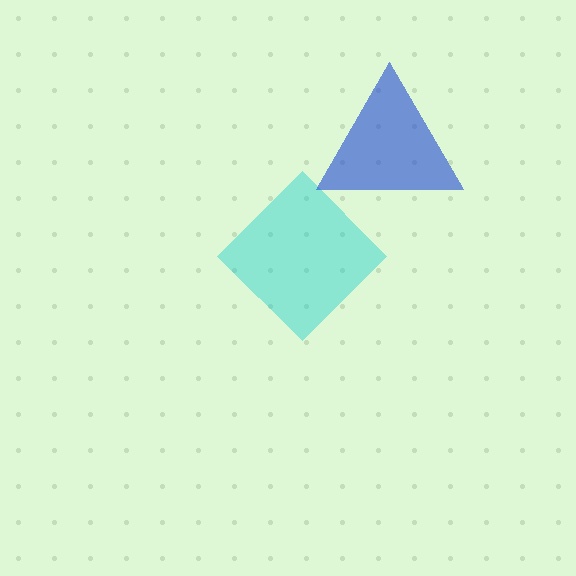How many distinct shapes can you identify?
There are 2 distinct shapes: a cyan diamond, a blue triangle.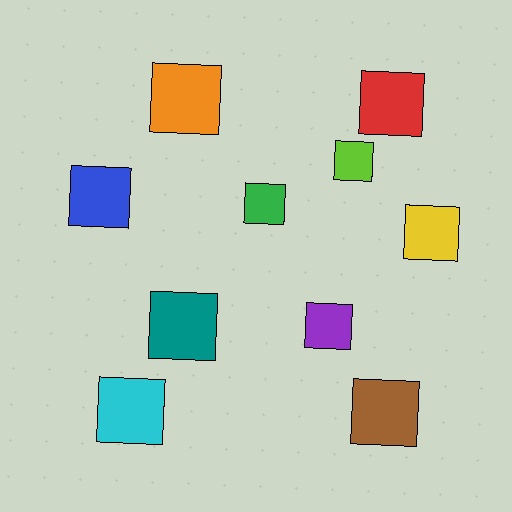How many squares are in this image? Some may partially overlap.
There are 10 squares.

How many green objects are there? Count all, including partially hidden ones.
There is 1 green object.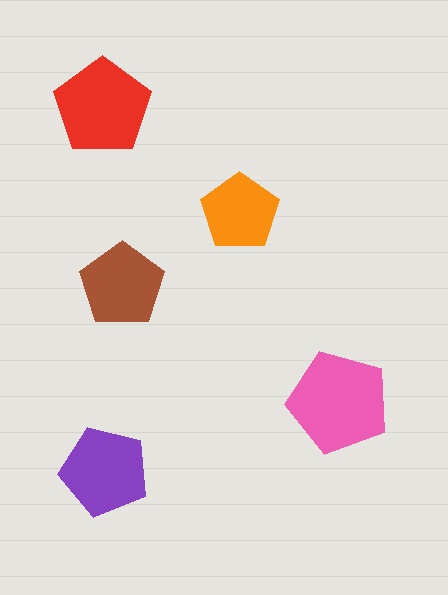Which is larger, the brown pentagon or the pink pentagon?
The pink one.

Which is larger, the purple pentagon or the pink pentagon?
The pink one.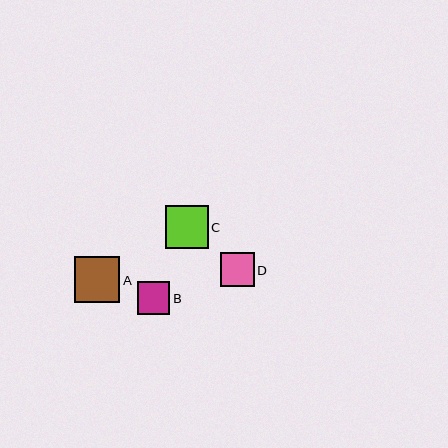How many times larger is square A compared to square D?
Square A is approximately 1.4 times the size of square D.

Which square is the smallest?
Square B is the smallest with a size of approximately 32 pixels.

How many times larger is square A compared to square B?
Square A is approximately 1.4 times the size of square B.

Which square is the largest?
Square A is the largest with a size of approximately 45 pixels.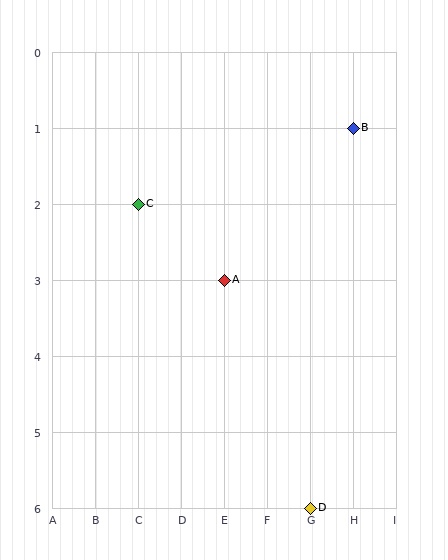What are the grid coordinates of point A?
Point A is at grid coordinates (E, 3).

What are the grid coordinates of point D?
Point D is at grid coordinates (G, 6).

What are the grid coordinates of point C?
Point C is at grid coordinates (C, 2).